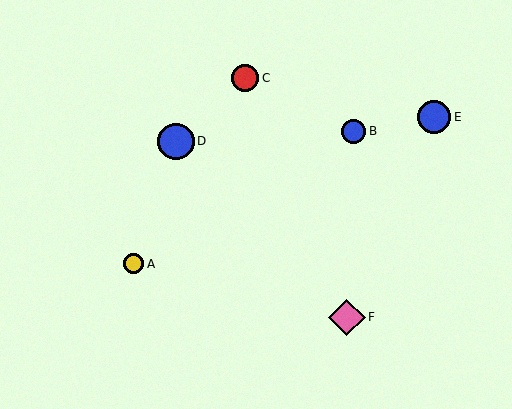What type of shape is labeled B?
Shape B is a blue circle.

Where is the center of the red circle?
The center of the red circle is at (246, 78).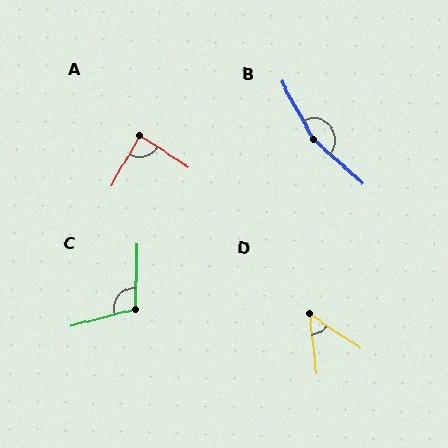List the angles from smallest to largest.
D (50°), A (87°), C (106°), B (160°).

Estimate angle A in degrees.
Approximately 87 degrees.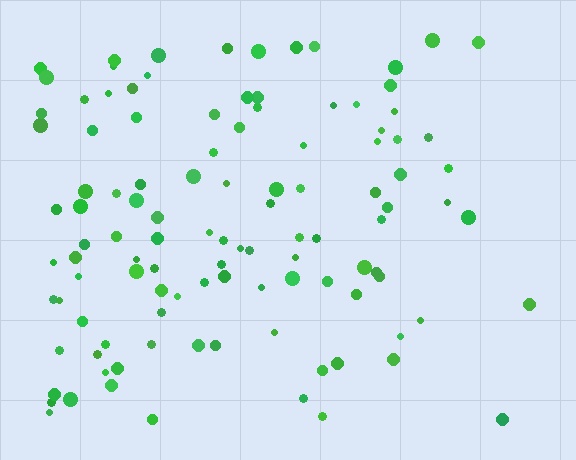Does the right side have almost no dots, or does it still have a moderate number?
Still a moderate number, just noticeably fewer than the left.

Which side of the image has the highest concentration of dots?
The left.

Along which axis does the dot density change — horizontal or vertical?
Horizontal.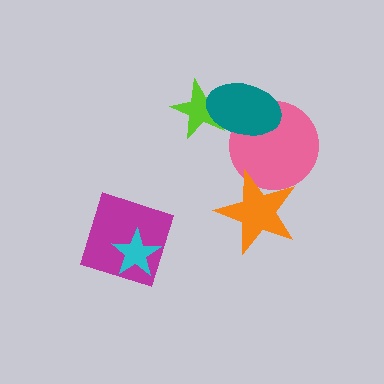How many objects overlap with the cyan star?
1 object overlaps with the cyan star.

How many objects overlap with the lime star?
1 object overlaps with the lime star.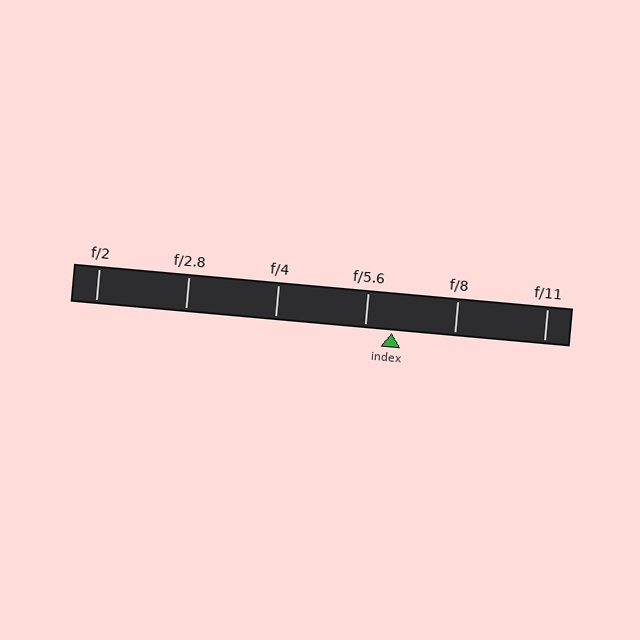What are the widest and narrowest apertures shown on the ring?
The widest aperture shown is f/2 and the narrowest is f/11.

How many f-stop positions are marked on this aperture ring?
There are 6 f-stop positions marked.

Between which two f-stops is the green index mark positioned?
The index mark is between f/5.6 and f/8.